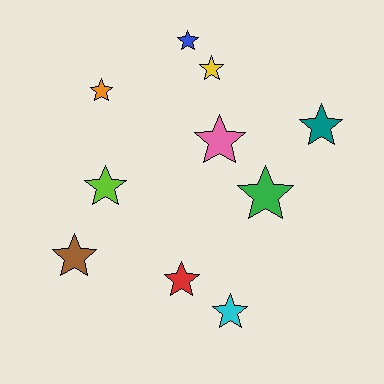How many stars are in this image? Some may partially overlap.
There are 10 stars.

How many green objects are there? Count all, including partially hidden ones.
There is 1 green object.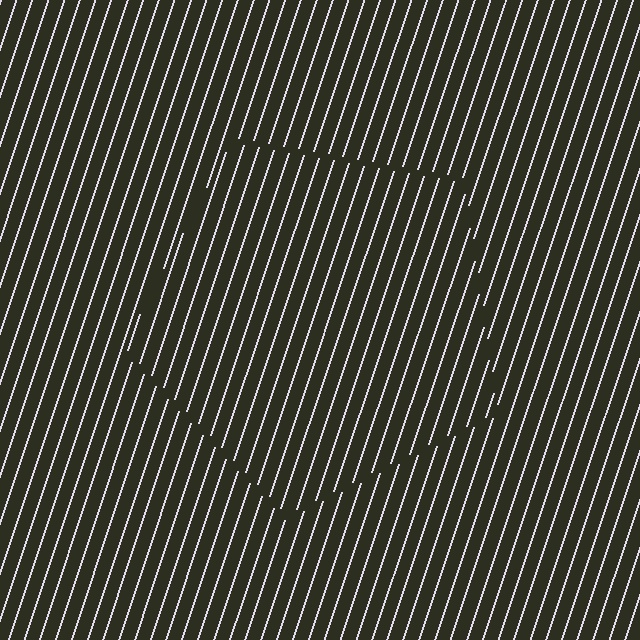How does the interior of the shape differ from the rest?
The interior of the shape contains the same grating, shifted by half a period — the contour is defined by the phase discontinuity where line-ends from the inner and outer gratings abut.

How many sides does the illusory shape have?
5 sides — the line-ends trace a pentagon.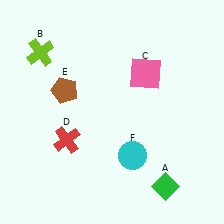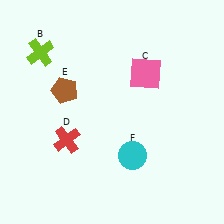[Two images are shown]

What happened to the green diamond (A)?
The green diamond (A) was removed in Image 2. It was in the bottom-right area of Image 1.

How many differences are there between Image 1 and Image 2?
There is 1 difference between the two images.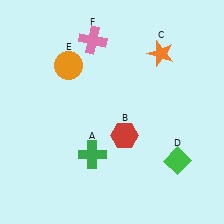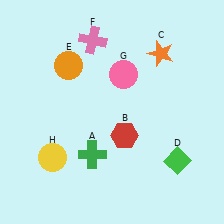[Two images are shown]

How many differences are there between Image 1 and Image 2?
There are 2 differences between the two images.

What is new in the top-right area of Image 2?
A pink circle (G) was added in the top-right area of Image 2.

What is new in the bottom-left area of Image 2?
A yellow circle (H) was added in the bottom-left area of Image 2.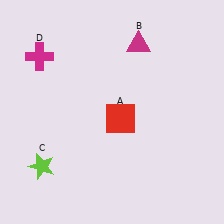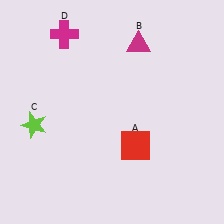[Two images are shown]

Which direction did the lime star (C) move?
The lime star (C) moved up.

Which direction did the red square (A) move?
The red square (A) moved down.